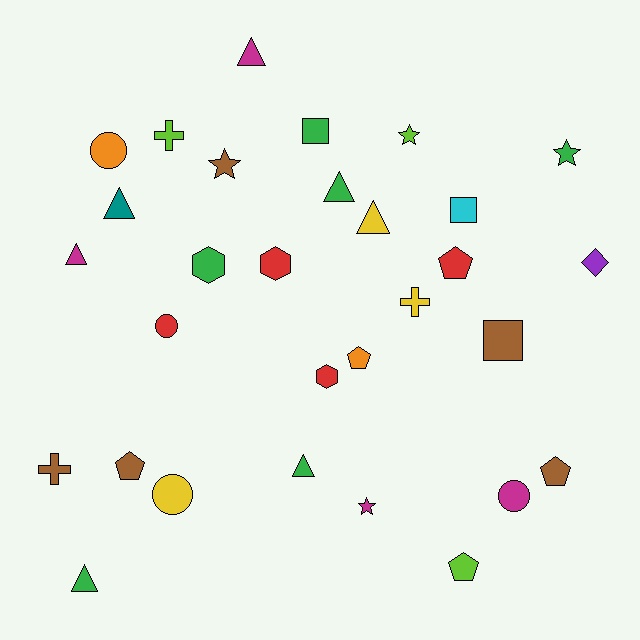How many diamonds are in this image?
There is 1 diamond.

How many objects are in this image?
There are 30 objects.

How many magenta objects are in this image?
There are 4 magenta objects.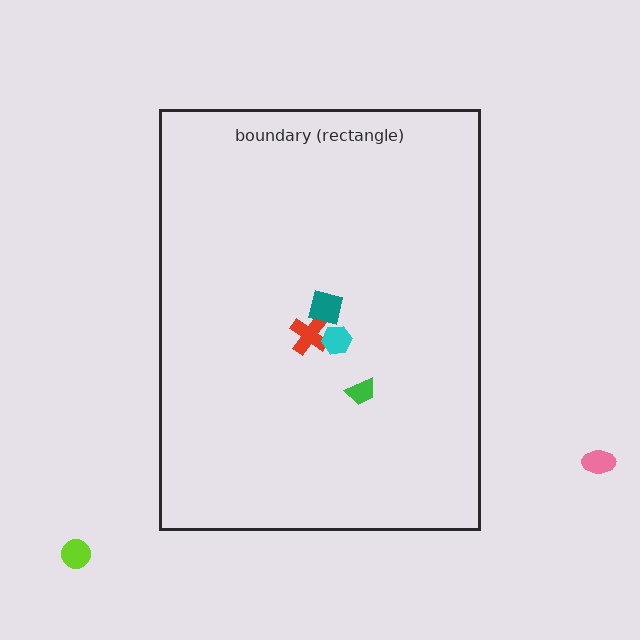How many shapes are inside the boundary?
4 inside, 2 outside.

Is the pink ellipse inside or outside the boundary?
Outside.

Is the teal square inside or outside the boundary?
Inside.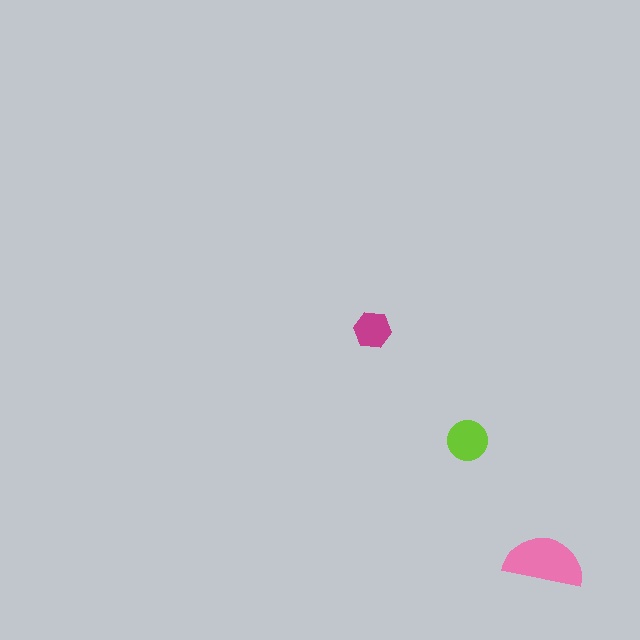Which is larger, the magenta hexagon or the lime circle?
The lime circle.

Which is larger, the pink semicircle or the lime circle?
The pink semicircle.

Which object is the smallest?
The magenta hexagon.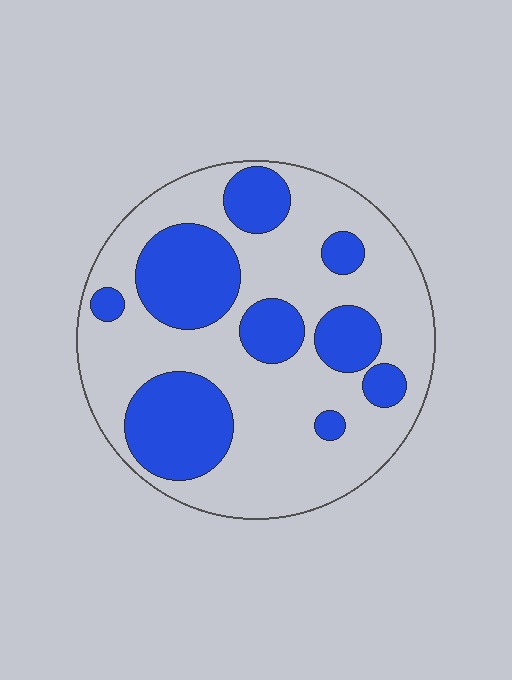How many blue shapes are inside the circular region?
9.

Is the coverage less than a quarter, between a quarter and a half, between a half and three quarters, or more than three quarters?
Between a quarter and a half.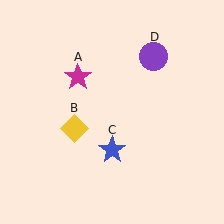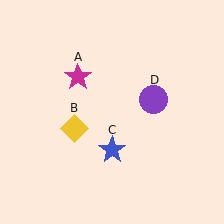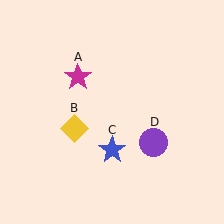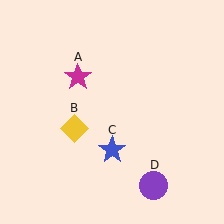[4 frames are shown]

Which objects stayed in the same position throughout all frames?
Magenta star (object A) and yellow diamond (object B) and blue star (object C) remained stationary.